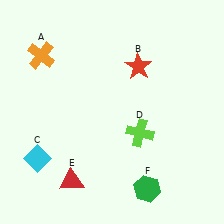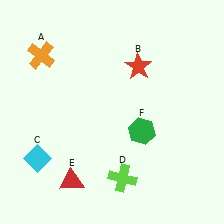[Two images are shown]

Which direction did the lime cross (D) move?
The lime cross (D) moved down.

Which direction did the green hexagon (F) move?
The green hexagon (F) moved up.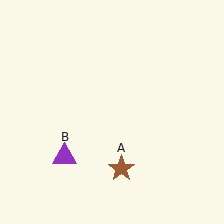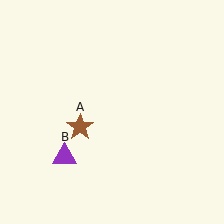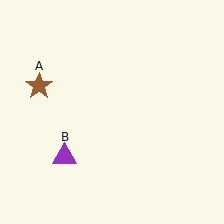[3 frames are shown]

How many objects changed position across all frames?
1 object changed position: brown star (object A).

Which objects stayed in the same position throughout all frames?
Purple triangle (object B) remained stationary.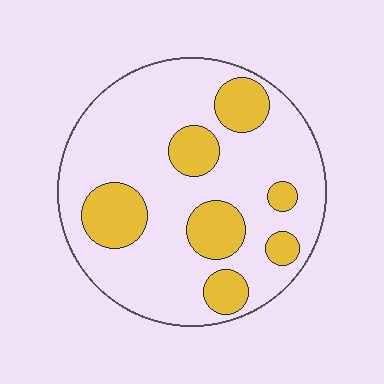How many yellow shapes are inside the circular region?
7.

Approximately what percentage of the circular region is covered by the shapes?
Approximately 25%.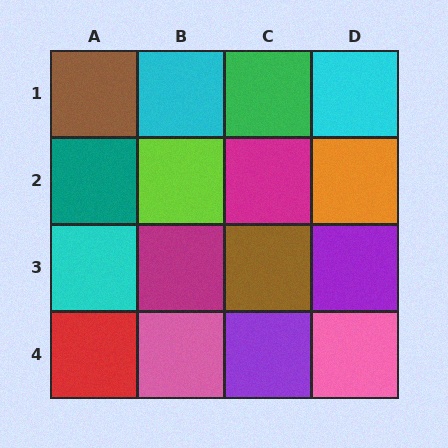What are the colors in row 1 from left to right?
Brown, cyan, green, cyan.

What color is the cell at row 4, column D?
Pink.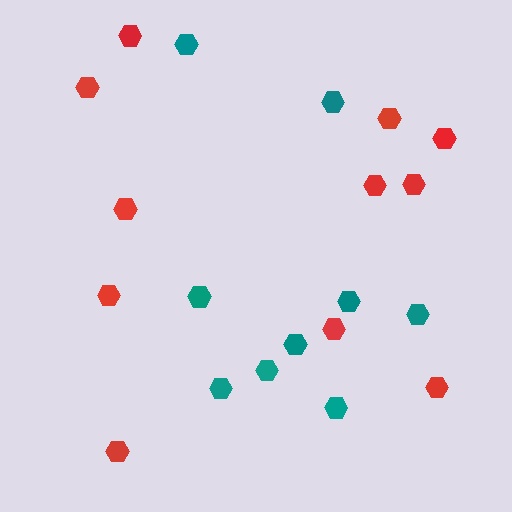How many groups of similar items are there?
There are 2 groups: one group of teal hexagons (9) and one group of red hexagons (11).